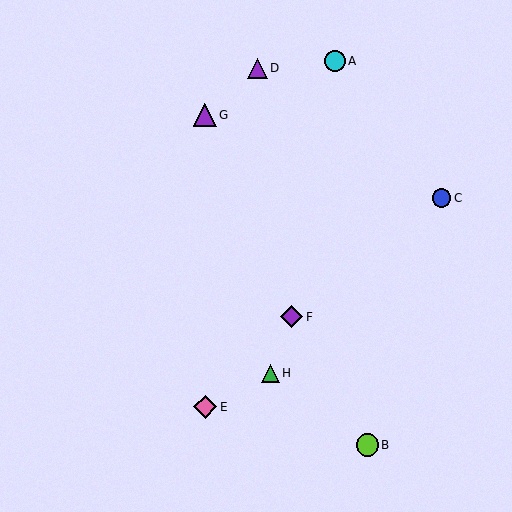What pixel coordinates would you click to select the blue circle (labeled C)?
Click at (442, 198) to select the blue circle C.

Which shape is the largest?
The purple triangle (labeled G) is the largest.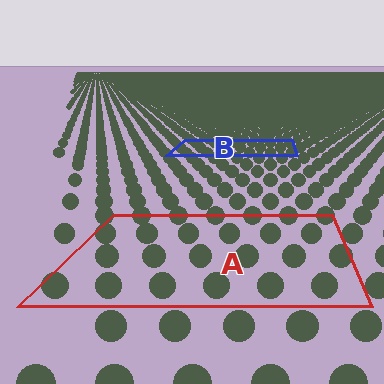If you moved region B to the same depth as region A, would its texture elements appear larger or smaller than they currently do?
They would appear larger. At a closer depth, the same texture elements are projected at a bigger on-screen size.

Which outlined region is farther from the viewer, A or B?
Region B is farther from the viewer — the texture elements inside it appear smaller and more densely packed.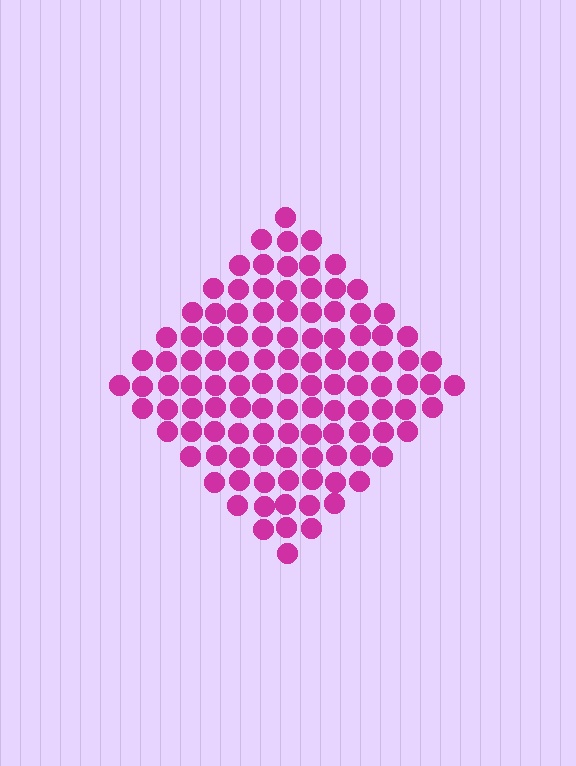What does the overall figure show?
The overall figure shows a diamond.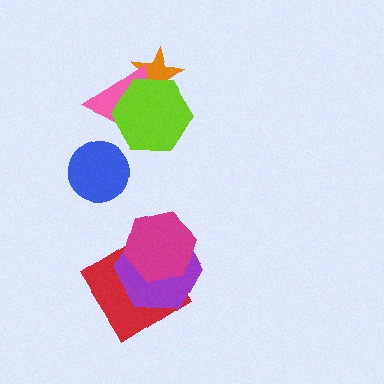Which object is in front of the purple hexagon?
The magenta hexagon is in front of the purple hexagon.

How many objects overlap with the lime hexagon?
2 objects overlap with the lime hexagon.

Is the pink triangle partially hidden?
Yes, it is partially covered by another shape.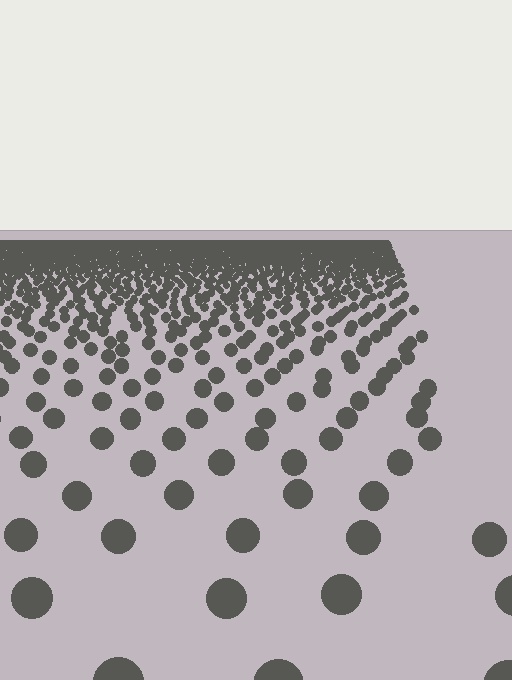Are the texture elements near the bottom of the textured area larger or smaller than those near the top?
Larger. Near the bottom, elements are closer to the viewer and appear at a bigger on-screen size.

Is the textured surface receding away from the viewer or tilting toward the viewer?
The surface is receding away from the viewer. Texture elements get smaller and denser toward the top.